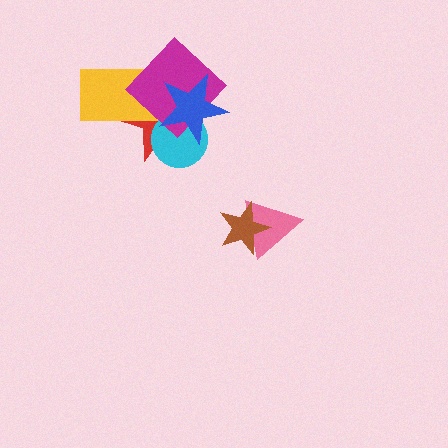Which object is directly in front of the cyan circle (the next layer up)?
The magenta diamond is directly in front of the cyan circle.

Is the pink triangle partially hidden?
Yes, it is partially covered by another shape.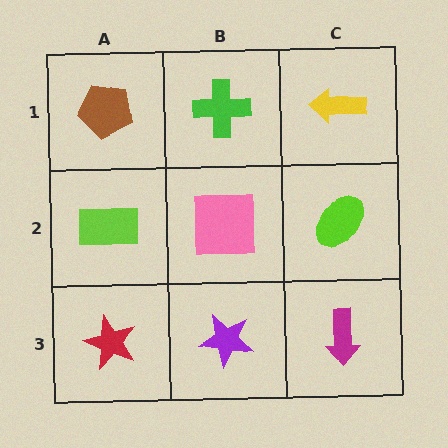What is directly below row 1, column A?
A lime rectangle.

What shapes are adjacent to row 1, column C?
A lime ellipse (row 2, column C), a green cross (row 1, column B).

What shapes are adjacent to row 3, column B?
A pink square (row 2, column B), a red star (row 3, column A), a magenta arrow (row 3, column C).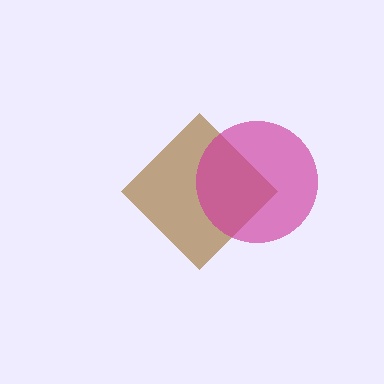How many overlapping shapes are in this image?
There are 2 overlapping shapes in the image.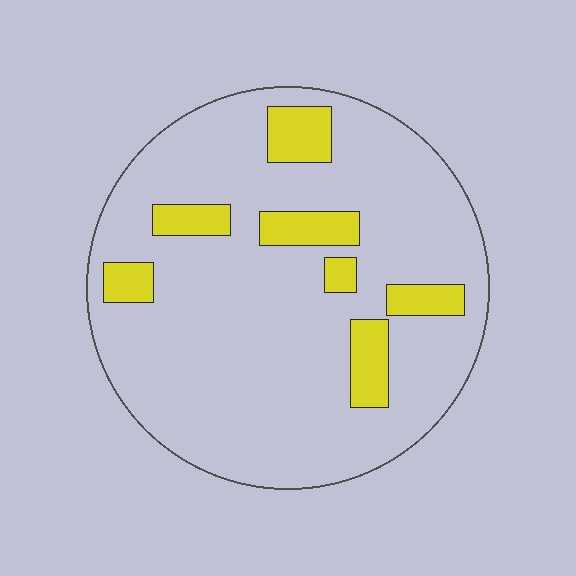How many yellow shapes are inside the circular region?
7.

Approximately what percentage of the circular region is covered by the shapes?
Approximately 15%.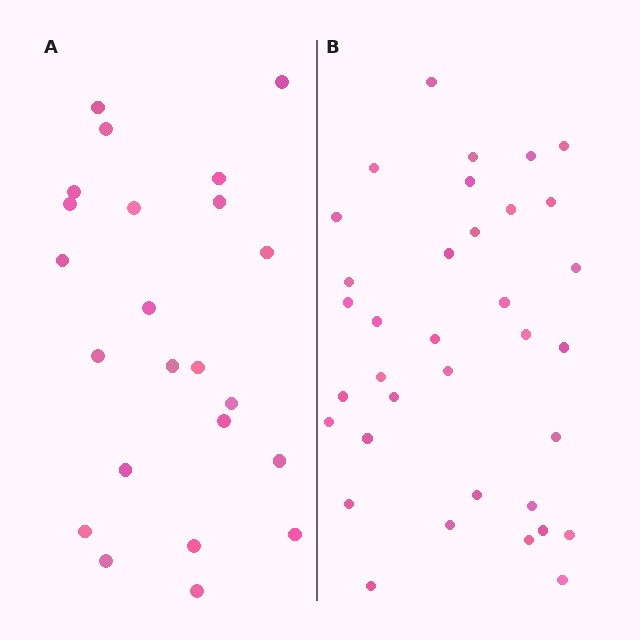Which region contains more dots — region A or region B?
Region B (the right region) has more dots.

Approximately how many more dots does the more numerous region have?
Region B has roughly 12 or so more dots than region A.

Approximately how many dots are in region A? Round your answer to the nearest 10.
About 20 dots. (The exact count is 23, which rounds to 20.)